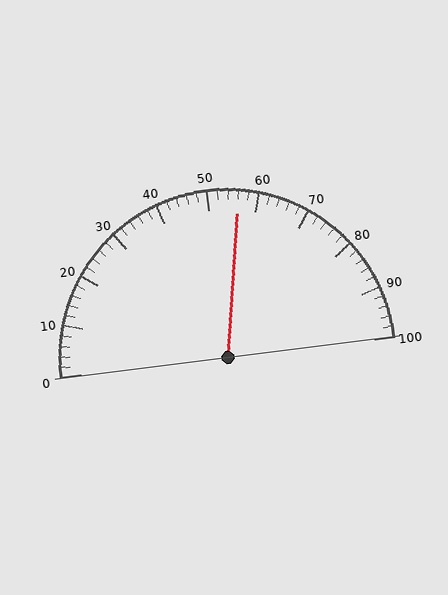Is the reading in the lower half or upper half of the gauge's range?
The reading is in the upper half of the range (0 to 100).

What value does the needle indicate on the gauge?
The needle indicates approximately 56.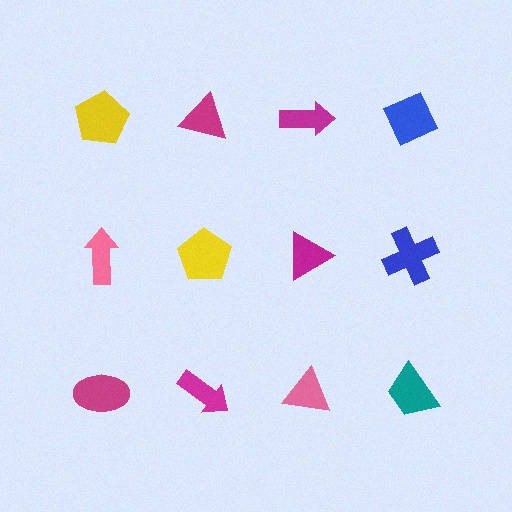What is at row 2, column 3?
A magenta triangle.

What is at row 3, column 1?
A magenta ellipse.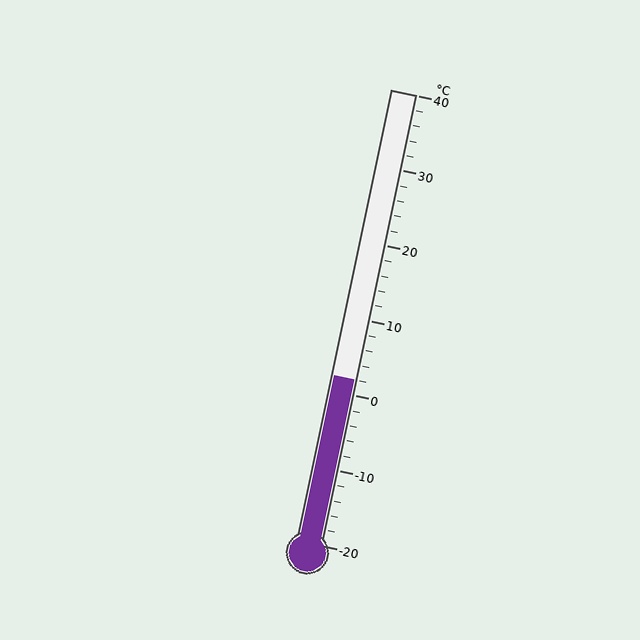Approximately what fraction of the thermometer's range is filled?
The thermometer is filled to approximately 35% of its range.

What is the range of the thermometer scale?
The thermometer scale ranges from -20°C to 40°C.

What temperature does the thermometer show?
The thermometer shows approximately 2°C.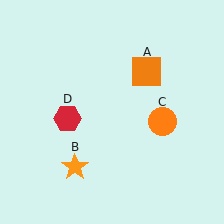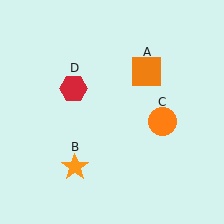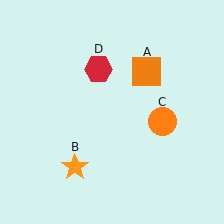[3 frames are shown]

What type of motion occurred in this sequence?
The red hexagon (object D) rotated clockwise around the center of the scene.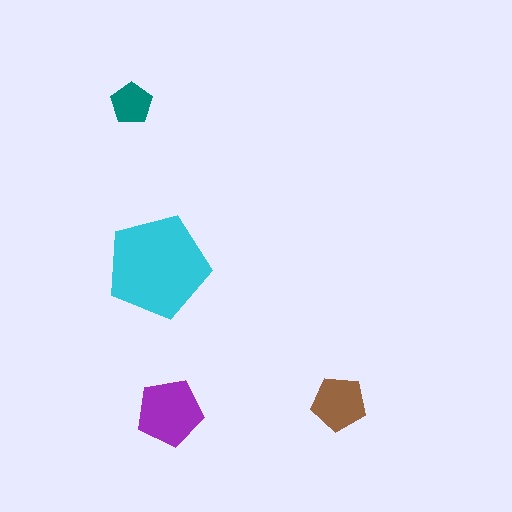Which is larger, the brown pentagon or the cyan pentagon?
The cyan one.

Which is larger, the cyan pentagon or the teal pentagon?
The cyan one.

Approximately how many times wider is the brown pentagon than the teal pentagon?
About 1.5 times wider.